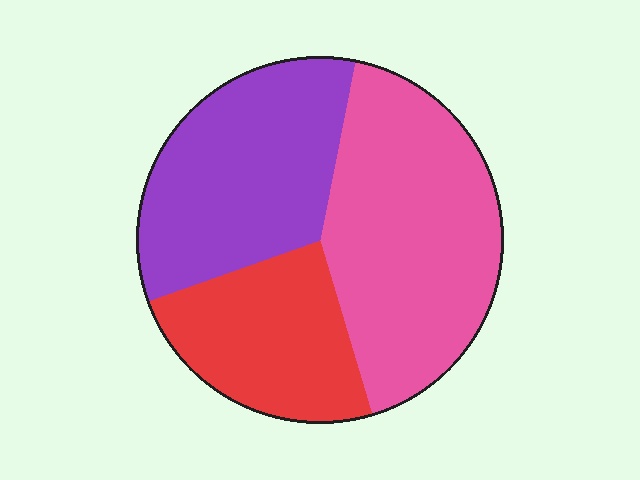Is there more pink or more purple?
Pink.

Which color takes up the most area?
Pink, at roughly 40%.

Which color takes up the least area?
Red, at roughly 25%.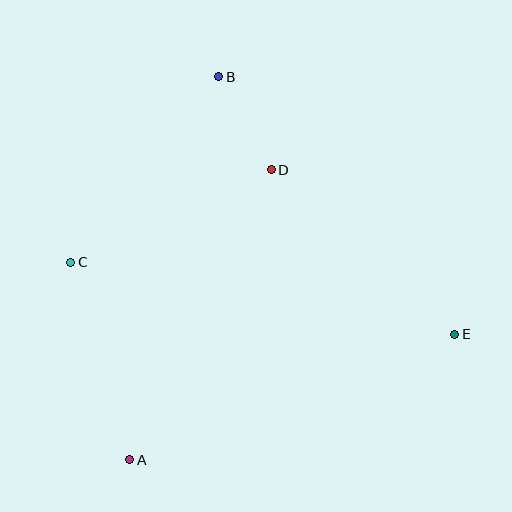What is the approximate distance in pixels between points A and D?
The distance between A and D is approximately 323 pixels.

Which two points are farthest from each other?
Points A and B are farthest from each other.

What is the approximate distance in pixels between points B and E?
The distance between B and E is approximately 350 pixels.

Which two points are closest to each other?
Points B and D are closest to each other.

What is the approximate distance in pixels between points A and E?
The distance between A and E is approximately 349 pixels.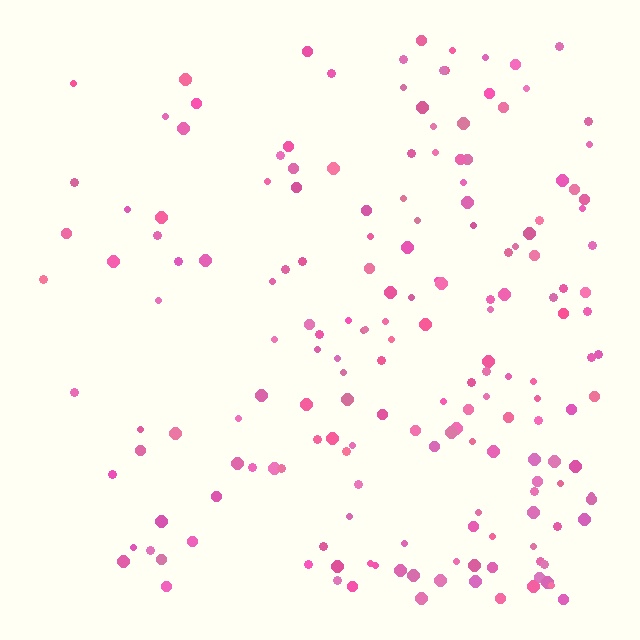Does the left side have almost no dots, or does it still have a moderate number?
Still a moderate number, just noticeably fewer than the right.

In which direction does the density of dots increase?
From left to right, with the right side densest.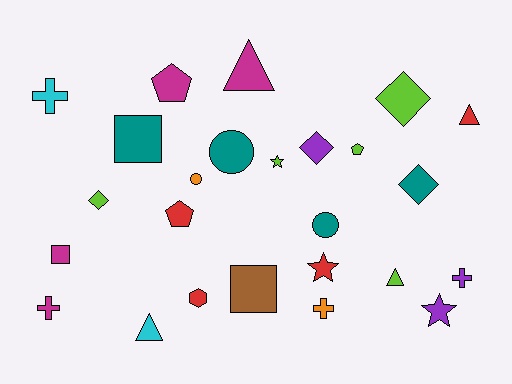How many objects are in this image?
There are 25 objects.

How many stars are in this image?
There are 3 stars.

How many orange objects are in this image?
There are 2 orange objects.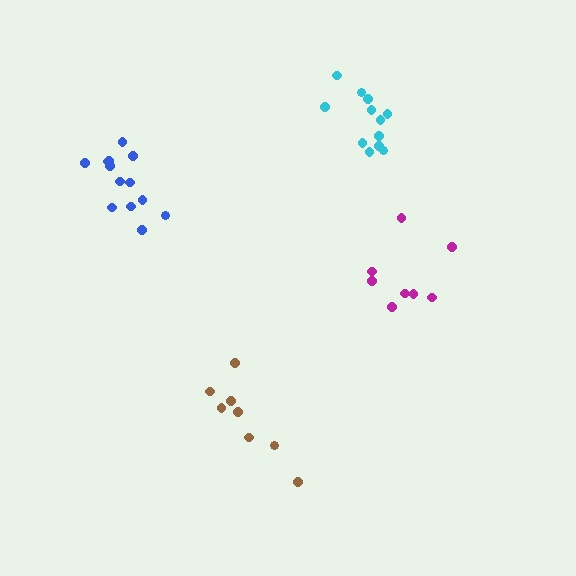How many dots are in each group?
Group 1: 12 dots, Group 2: 13 dots, Group 3: 8 dots, Group 4: 8 dots (41 total).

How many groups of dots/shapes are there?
There are 4 groups.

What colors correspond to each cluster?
The clusters are colored: cyan, blue, magenta, brown.